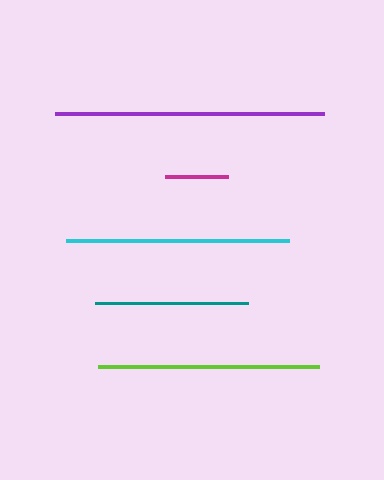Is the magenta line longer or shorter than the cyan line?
The cyan line is longer than the magenta line.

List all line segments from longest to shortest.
From longest to shortest: purple, cyan, lime, teal, magenta.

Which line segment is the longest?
The purple line is the longest at approximately 269 pixels.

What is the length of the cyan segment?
The cyan segment is approximately 223 pixels long.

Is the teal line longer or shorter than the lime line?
The lime line is longer than the teal line.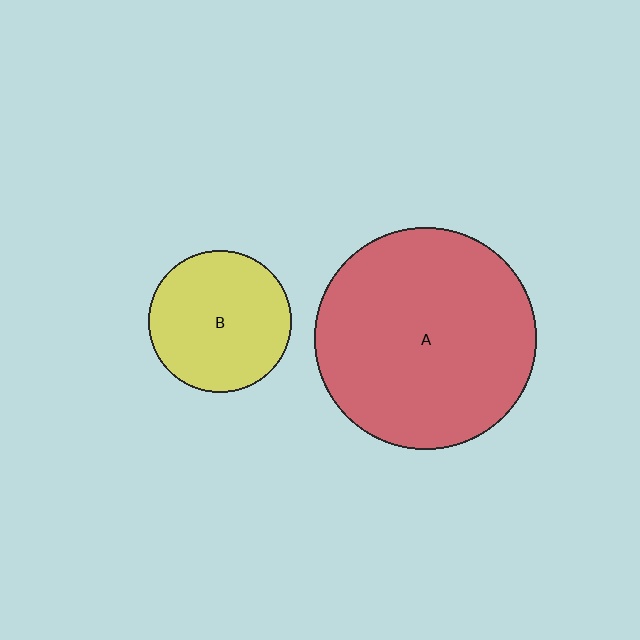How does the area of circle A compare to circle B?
Approximately 2.4 times.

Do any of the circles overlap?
No, none of the circles overlap.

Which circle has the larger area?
Circle A (red).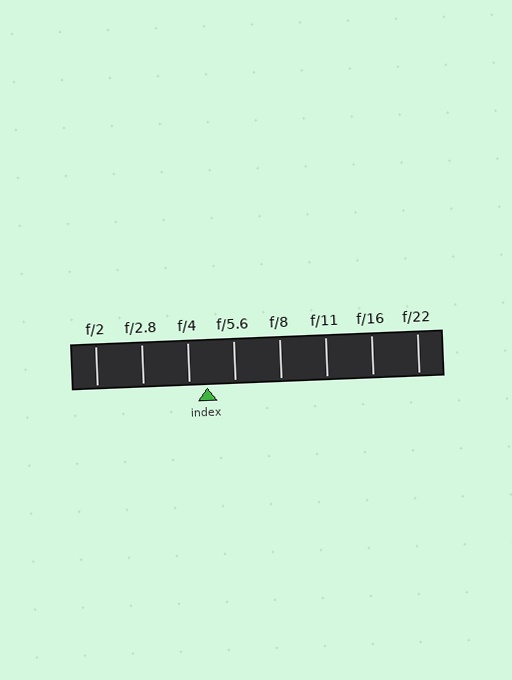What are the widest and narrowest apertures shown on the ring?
The widest aperture shown is f/2 and the narrowest is f/22.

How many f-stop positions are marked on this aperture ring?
There are 8 f-stop positions marked.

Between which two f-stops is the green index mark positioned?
The index mark is between f/4 and f/5.6.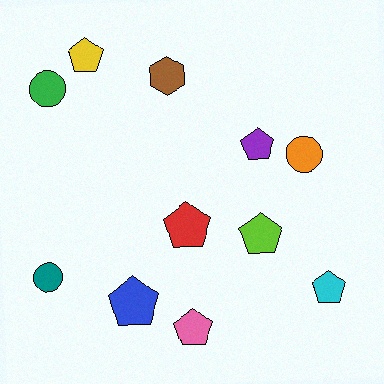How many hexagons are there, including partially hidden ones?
There is 1 hexagon.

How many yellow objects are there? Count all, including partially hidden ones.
There is 1 yellow object.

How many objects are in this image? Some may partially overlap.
There are 11 objects.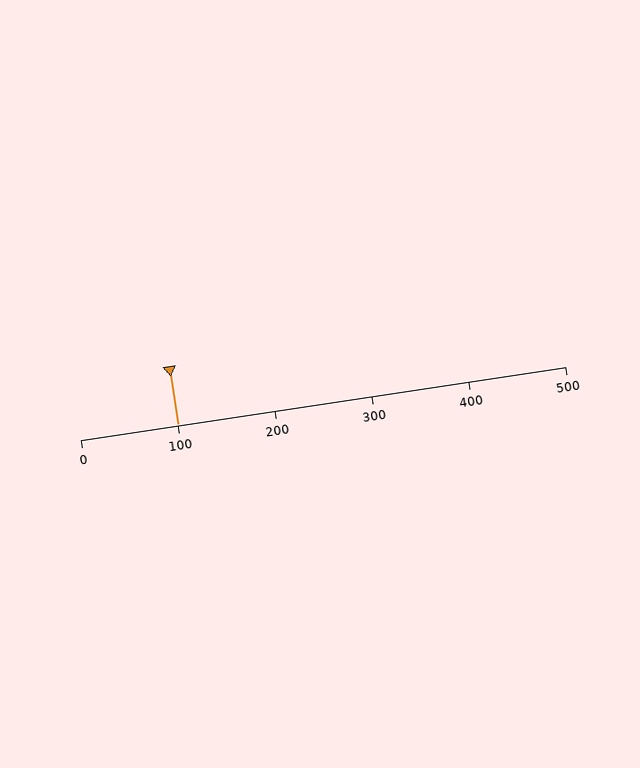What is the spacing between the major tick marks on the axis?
The major ticks are spaced 100 apart.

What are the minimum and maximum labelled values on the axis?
The axis runs from 0 to 500.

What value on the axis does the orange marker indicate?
The marker indicates approximately 100.